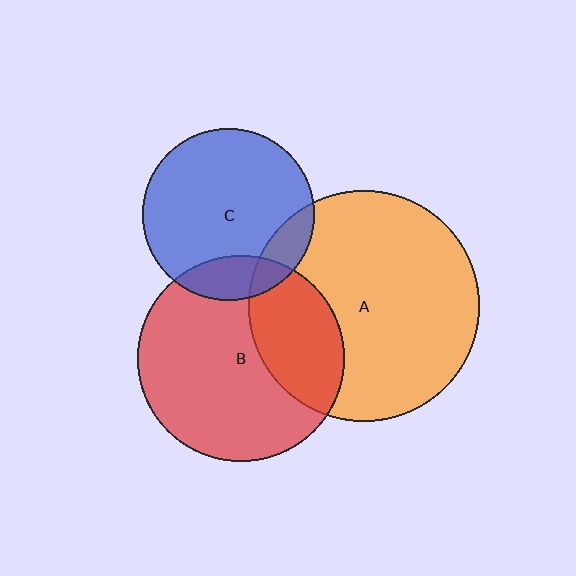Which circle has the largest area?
Circle A (orange).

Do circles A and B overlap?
Yes.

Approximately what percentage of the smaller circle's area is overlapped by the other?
Approximately 30%.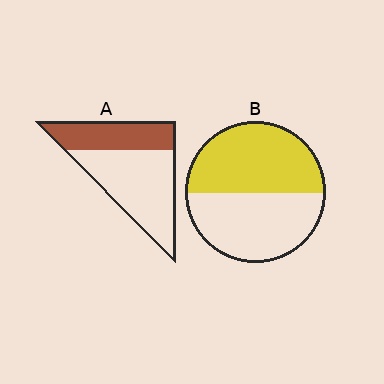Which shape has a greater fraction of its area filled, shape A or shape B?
Shape B.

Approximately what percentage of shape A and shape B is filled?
A is approximately 35% and B is approximately 50%.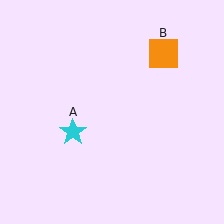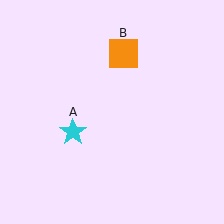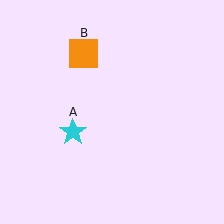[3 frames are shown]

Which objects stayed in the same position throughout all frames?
Cyan star (object A) remained stationary.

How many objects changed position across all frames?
1 object changed position: orange square (object B).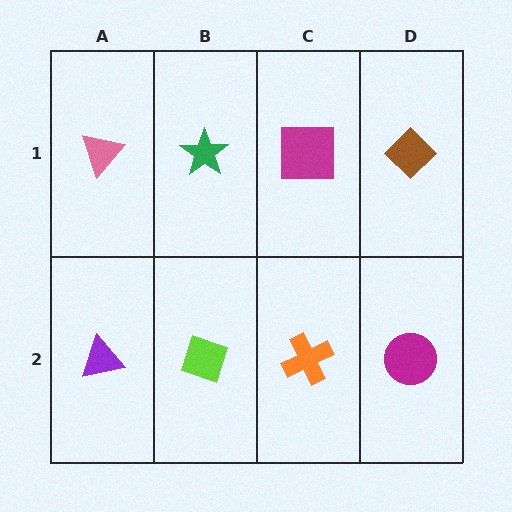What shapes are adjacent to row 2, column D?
A brown diamond (row 1, column D), an orange cross (row 2, column C).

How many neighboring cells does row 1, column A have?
2.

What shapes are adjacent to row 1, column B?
A lime diamond (row 2, column B), a pink triangle (row 1, column A), a magenta square (row 1, column C).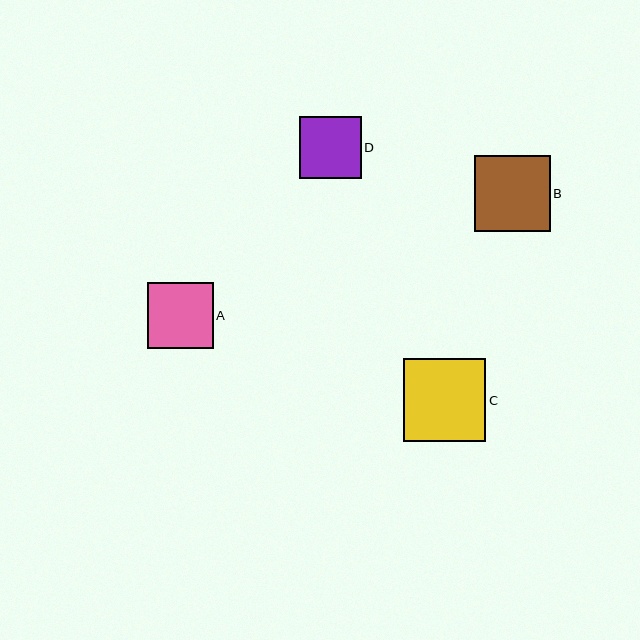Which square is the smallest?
Square D is the smallest with a size of approximately 62 pixels.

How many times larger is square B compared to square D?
Square B is approximately 1.2 times the size of square D.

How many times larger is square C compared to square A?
Square C is approximately 1.3 times the size of square A.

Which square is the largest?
Square C is the largest with a size of approximately 82 pixels.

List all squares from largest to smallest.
From largest to smallest: C, B, A, D.